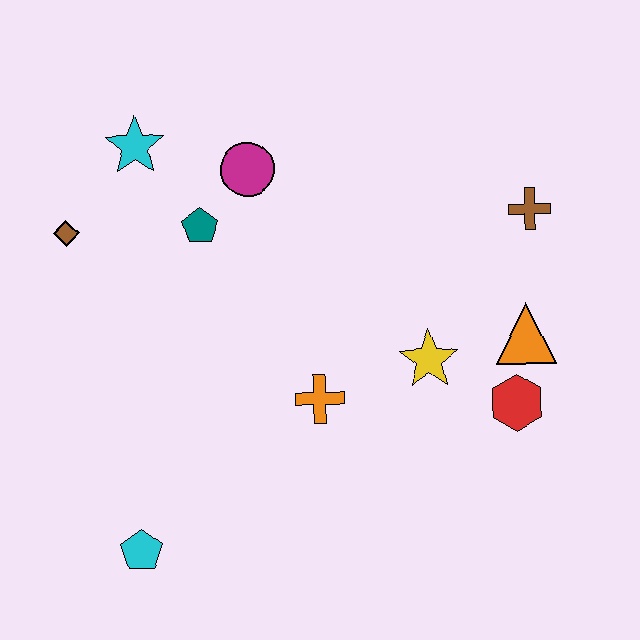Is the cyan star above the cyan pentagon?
Yes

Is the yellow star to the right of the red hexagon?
No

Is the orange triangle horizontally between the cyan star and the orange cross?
No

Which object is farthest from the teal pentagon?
The red hexagon is farthest from the teal pentagon.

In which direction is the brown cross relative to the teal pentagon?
The brown cross is to the right of the teal pentagon.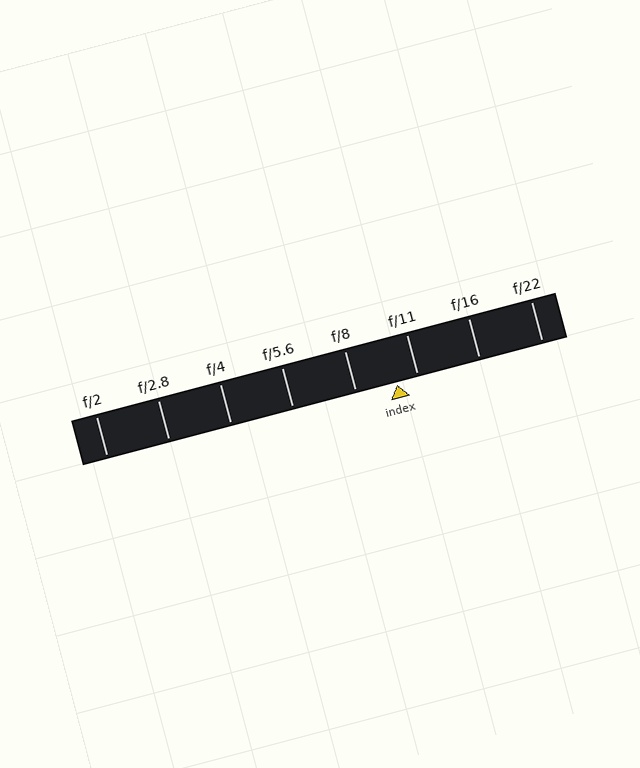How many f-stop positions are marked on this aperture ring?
There are 8 f-stop positions marked.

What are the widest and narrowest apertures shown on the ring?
The widest aperture shown is f/2 and the narrowest is f/22.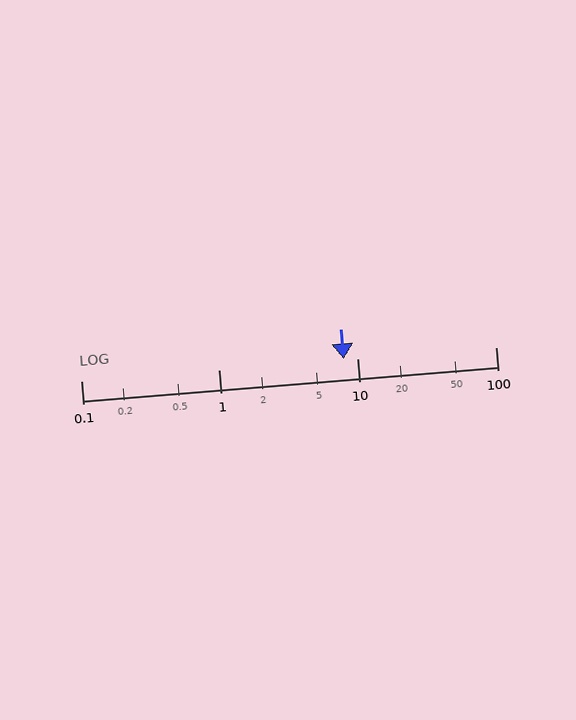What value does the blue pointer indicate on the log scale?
The pointer indicates approximately 8.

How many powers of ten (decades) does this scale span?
The scale spans 3 decades, from 0.1 to 100.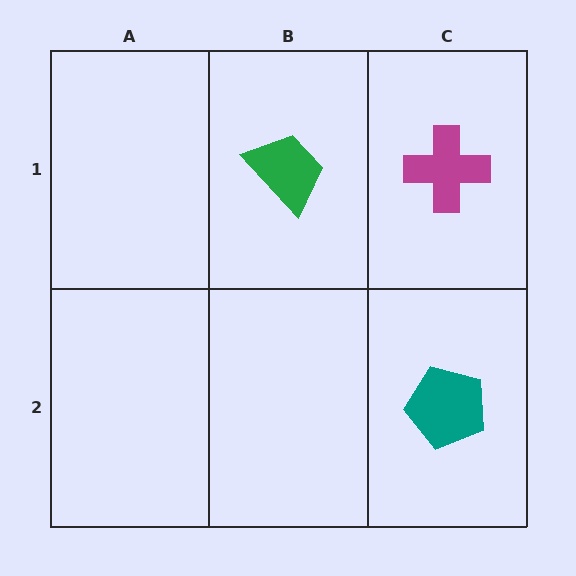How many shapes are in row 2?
1 shape.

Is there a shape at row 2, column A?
No, that cell is empty.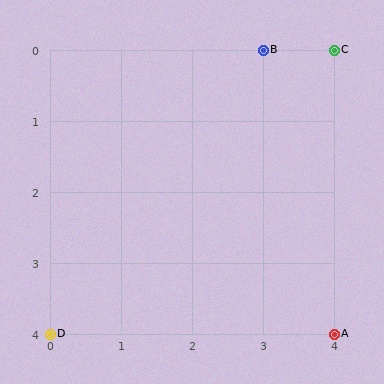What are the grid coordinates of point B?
Point B is at grid coordinates (3, 0).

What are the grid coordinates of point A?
Point A is at grid coordinates (4, 4).